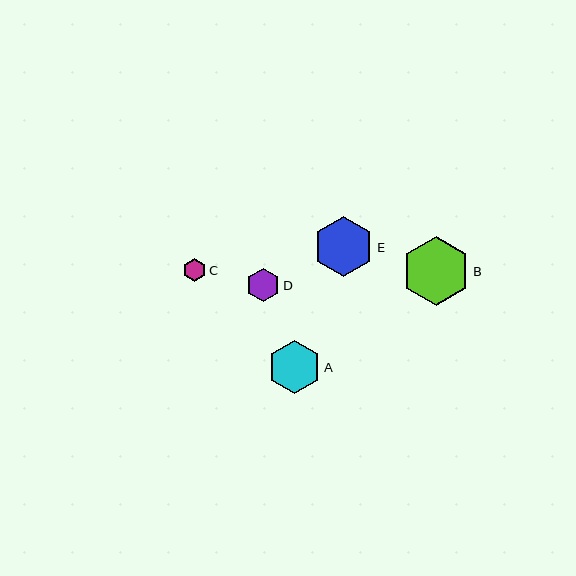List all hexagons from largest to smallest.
From largest to smallest: B, E, A, D, C.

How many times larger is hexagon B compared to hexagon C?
Hexagon B is approximately 3.0 times the size of hexagon C.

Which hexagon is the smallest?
Hexagon C is the smallest with a size of approximately 23 pixels.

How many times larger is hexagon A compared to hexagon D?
Hexagon A is approximately 1.6 times the size of hexagon D.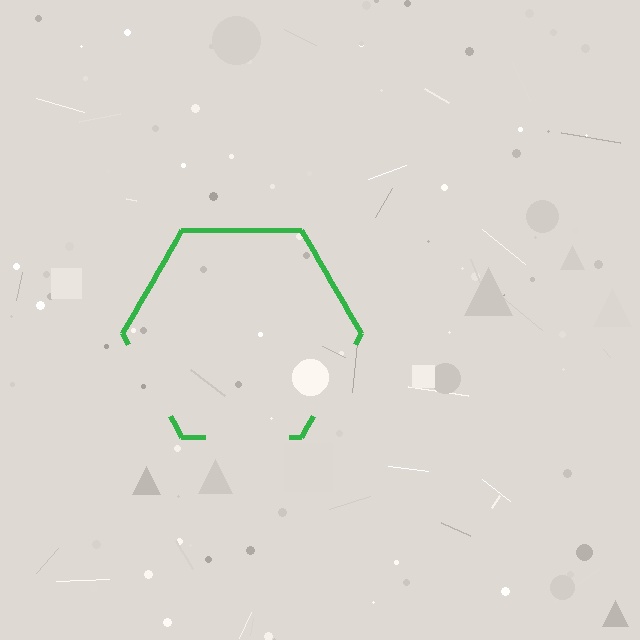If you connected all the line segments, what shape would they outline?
They would outline a hexagon.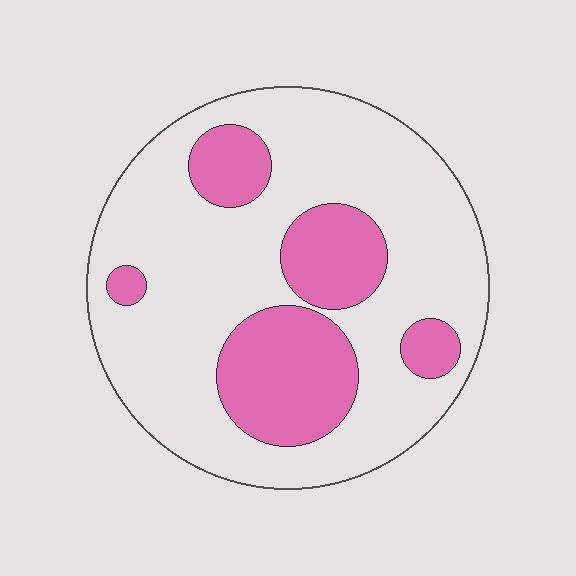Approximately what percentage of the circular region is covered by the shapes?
Approximately 25%.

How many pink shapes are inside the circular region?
5.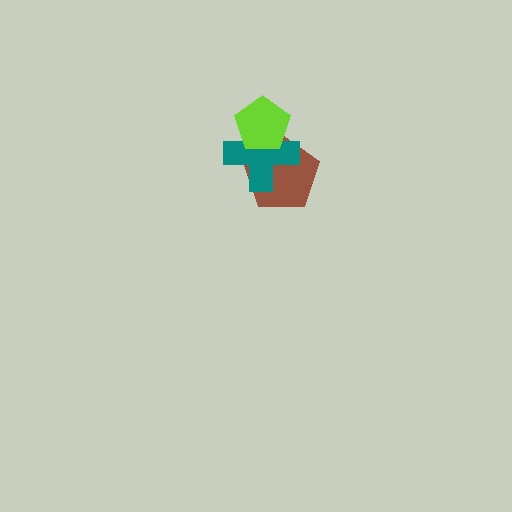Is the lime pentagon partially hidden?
No, no other shape covers it.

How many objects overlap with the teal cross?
2 objects overlap with the teal cross.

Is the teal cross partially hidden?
Yes, it is partially covered by another shape.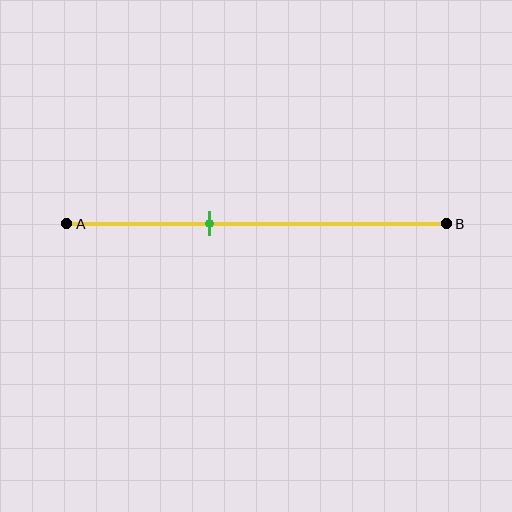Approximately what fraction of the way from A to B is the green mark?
The green mark is approximately 40% of the way from A to B.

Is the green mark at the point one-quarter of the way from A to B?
No, the mark is at about 40% from A, not at the 25% one-quarter point.